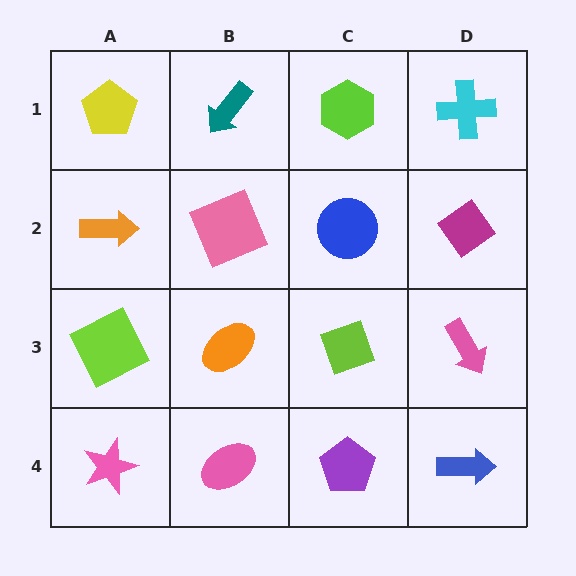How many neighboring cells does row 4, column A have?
2.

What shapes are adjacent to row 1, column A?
An orange arrow (row 2, column A), a teal arrow (row 1, column B).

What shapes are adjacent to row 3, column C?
A blue circle (row 2, column C), a purple pentagon (row 4, column C), an orange ellipse (row 3, column B), a pink arrow (row 3, column D).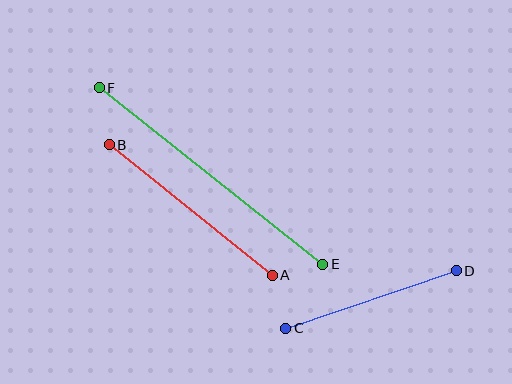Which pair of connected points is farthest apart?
Points E and F are farthest apart.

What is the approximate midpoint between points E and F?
The midpoint is at approximately (211, 176) pixels.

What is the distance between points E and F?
The distance is approximately 285 pixels.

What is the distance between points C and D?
The distance is approximately 180 pixels.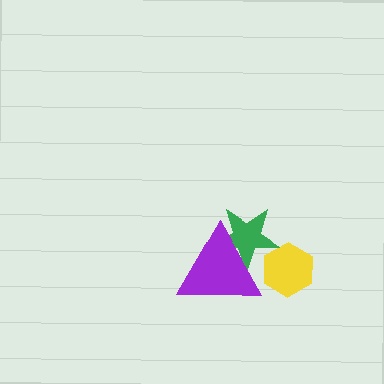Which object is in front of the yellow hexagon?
The green star is in front of the yellow hexagon.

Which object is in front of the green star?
The purple triangle is in front of the green star.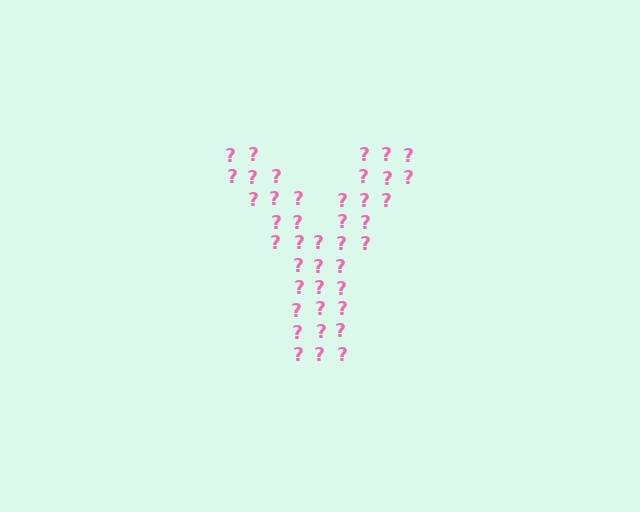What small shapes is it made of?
It is made of small question marks.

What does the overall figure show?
The overall figure shows the letter Y.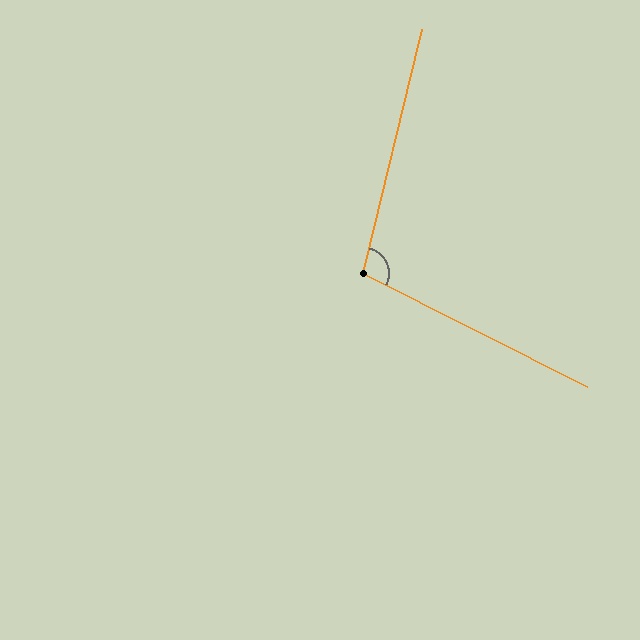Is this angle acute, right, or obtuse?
It is obtuse.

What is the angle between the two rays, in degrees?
Approximately 103 degrees.